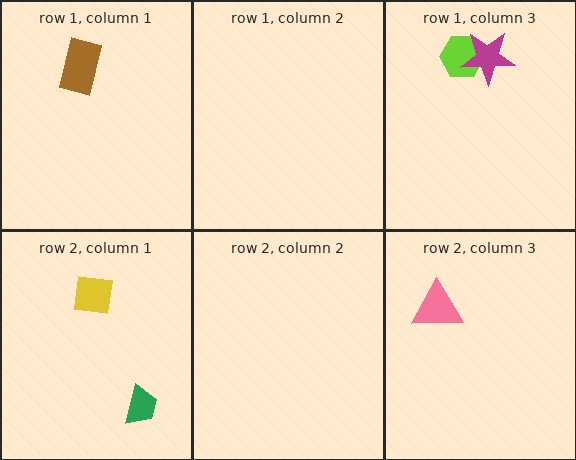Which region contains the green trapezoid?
The row 2, column 1 region.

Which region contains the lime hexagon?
The row 1, column 3 region.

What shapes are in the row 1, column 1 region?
The brown rectangle.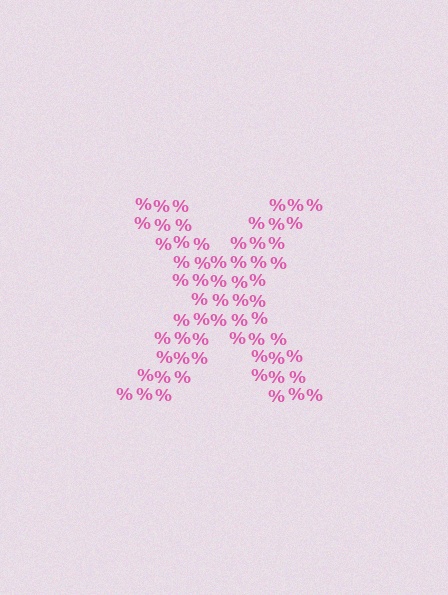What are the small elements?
The small elements are percent signs.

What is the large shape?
The large shape is the letter X.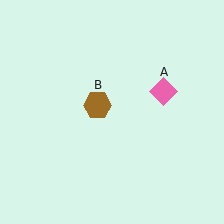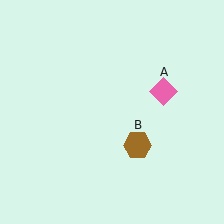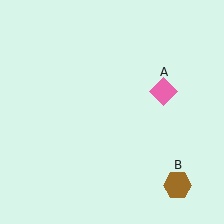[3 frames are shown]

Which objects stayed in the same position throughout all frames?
Pink diamond (object A) remained stationary.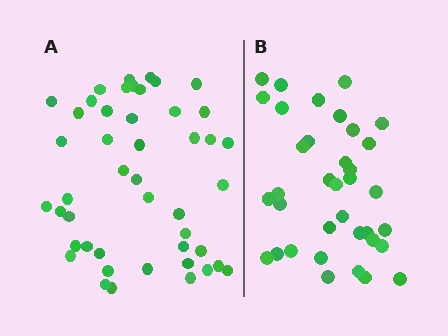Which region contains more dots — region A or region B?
Region A (the left region) has more dots.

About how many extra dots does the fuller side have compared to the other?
Region A has roughly 10 or so more dots than region B.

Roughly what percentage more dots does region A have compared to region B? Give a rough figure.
About 30% more.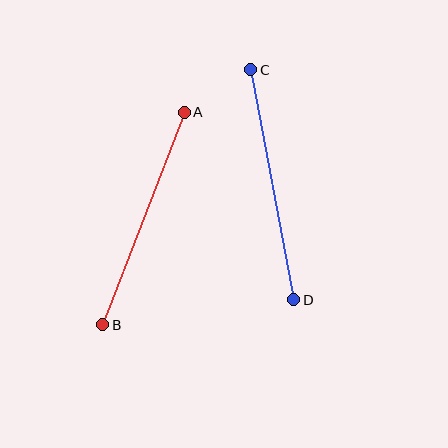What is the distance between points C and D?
The distance is approximately 234 pixels.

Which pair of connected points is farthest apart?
Points C and D are farthest apart.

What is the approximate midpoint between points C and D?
The midpoint is at approximately (272, 185) pixels.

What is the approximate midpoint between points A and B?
The midpoint is at approximately (143, 218) pixels.